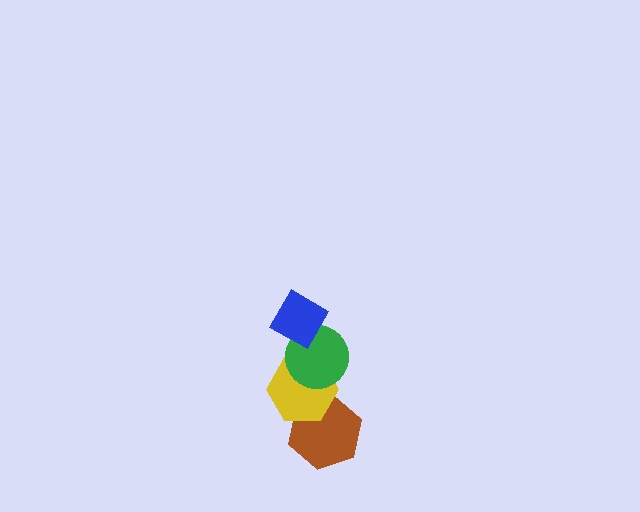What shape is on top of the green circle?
The blue diamond is on top of the green circle.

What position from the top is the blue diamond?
The blue diamond is 1st from the top.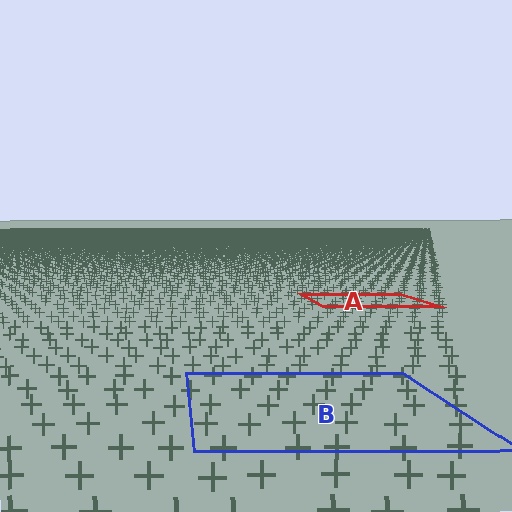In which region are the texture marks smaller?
The texture marks are smaller in region A, because it is farther away.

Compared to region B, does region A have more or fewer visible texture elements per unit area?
Region A has more texture elements per unit area — they are packed more densely because it is farther away.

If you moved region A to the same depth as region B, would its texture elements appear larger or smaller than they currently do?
They would appear larger. At a closer depth, the same texture elements are projected at a bigger on-screen size.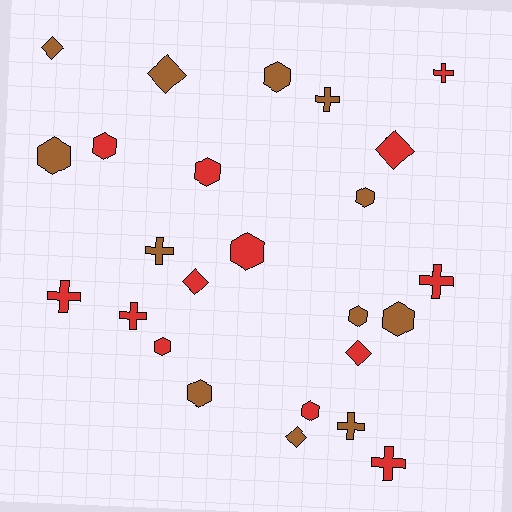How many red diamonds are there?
There are 3 red diamonds.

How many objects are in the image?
There are 25 objects.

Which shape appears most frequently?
Hexagon, with 11 objects.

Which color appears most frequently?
Red, with 13 objects.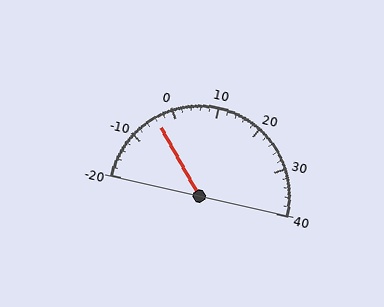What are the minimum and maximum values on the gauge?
The gauge ranges from -20 to 40.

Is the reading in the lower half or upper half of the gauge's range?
The reading is in the lower half of the range (-20 to 40).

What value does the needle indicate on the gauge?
The needle indicates approximately -4.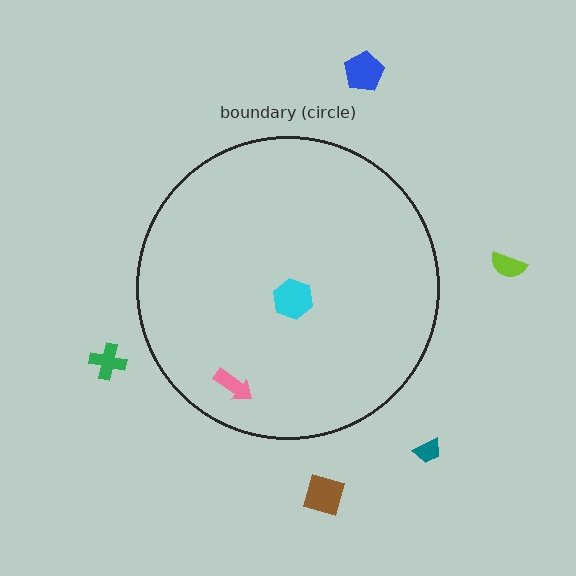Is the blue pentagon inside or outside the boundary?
Outside.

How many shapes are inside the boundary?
2 inside, 5 outside.